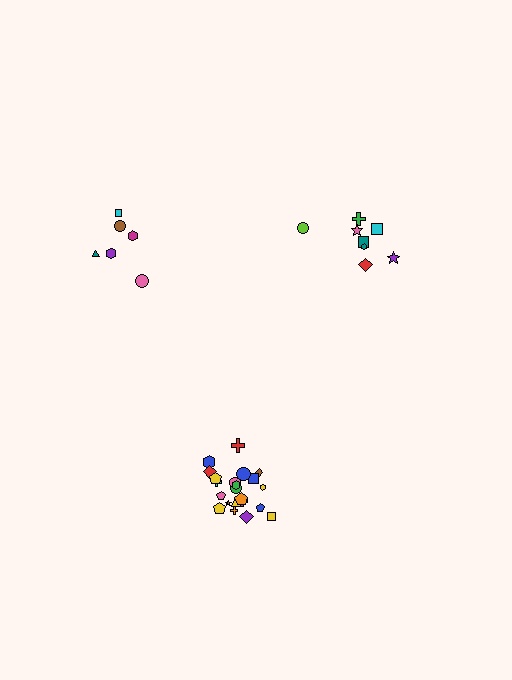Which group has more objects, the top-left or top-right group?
The top-right group.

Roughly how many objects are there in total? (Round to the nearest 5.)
Roughly 35 objects in total.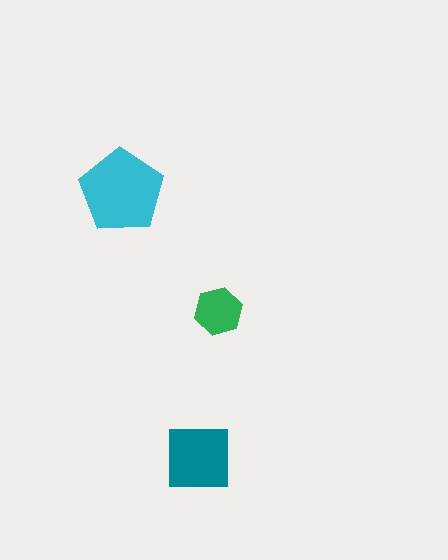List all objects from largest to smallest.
The cyan pentagon, the teal square, the green hexagon.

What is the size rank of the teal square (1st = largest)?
2nd.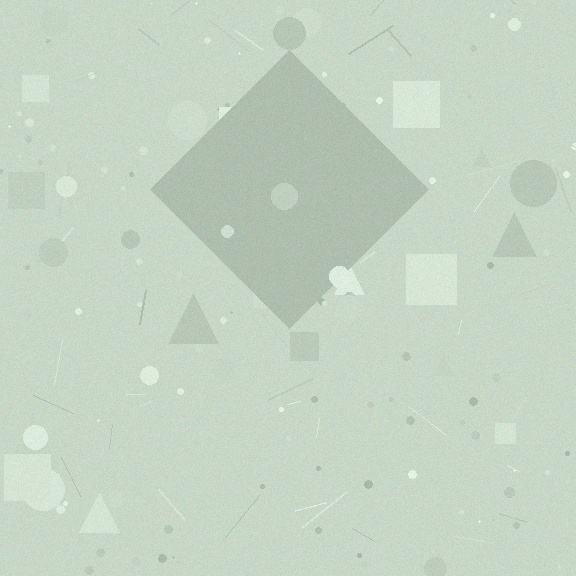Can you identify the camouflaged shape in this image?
The camouflaged shape is a diamond.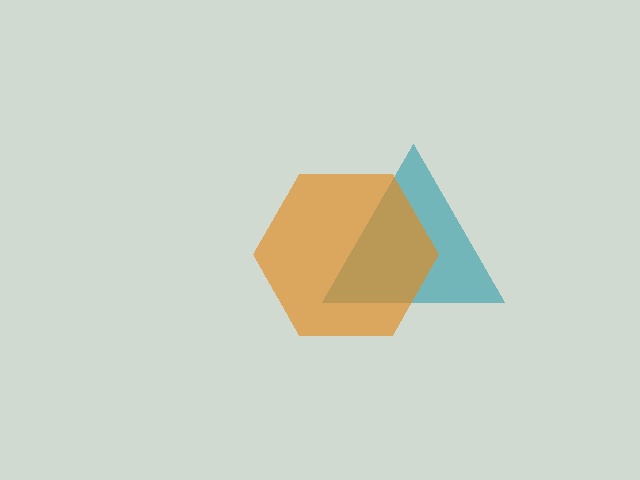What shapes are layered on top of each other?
The layered shapes are: a teal triangle, an orange hexagon.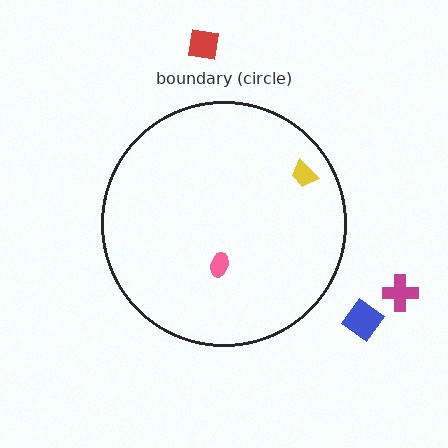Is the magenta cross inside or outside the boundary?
Outside.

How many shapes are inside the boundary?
2 inside, 3 outside.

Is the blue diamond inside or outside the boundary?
Outside.